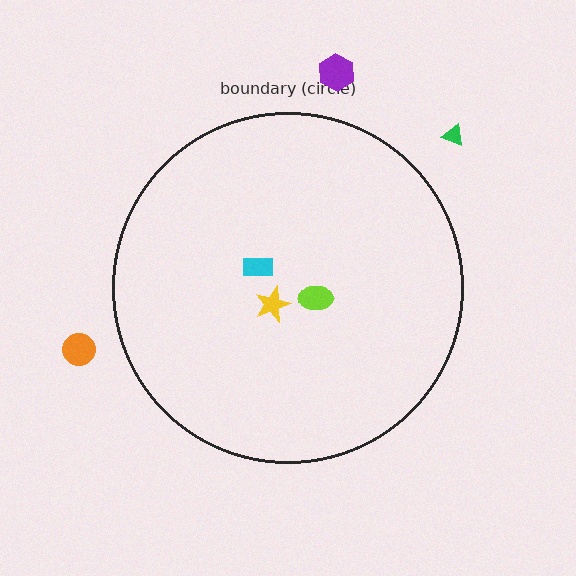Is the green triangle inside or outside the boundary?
Outside.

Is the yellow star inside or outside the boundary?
Inside.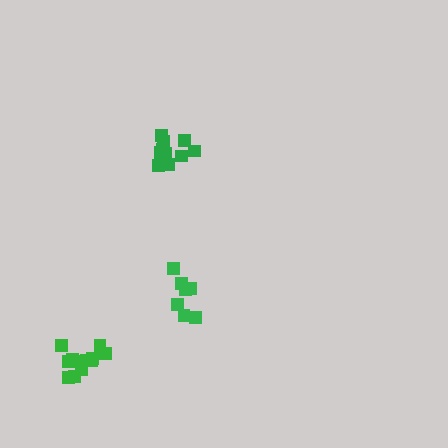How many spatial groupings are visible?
There are 3 spatial groupings.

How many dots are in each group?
Group 1: 7 dots, Group 2: 11 dots, Group 3: 12 dots (30 total).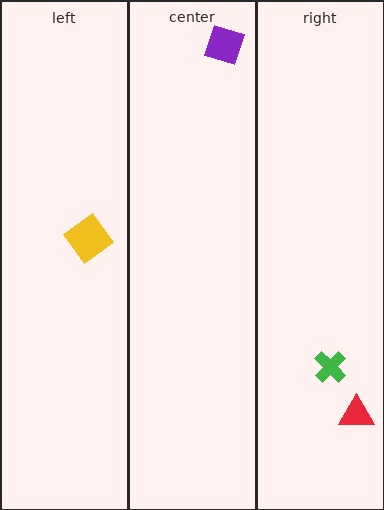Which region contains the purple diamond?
The center region.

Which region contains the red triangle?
The right region.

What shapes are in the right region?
The green cross, the red triangle.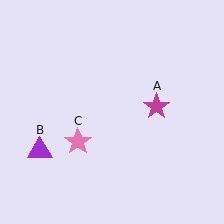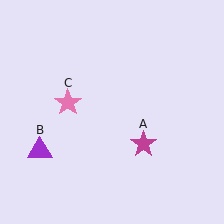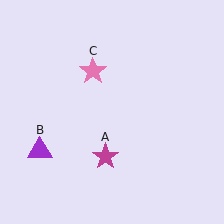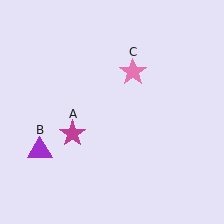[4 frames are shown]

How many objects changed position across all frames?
2 objects changed position: magenta star (object A), pink star (object C).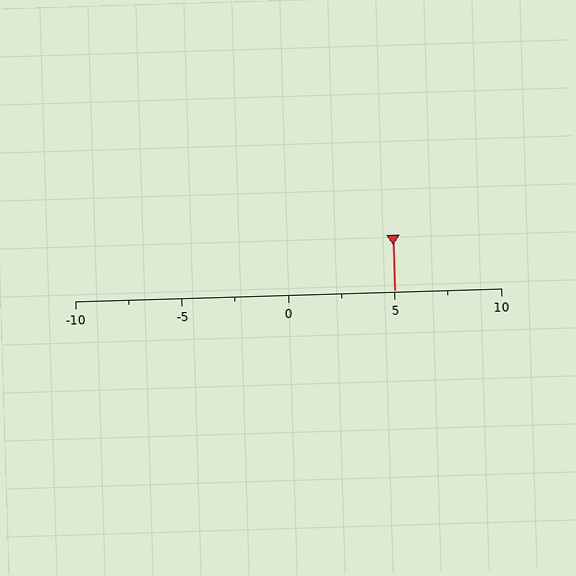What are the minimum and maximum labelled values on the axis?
The axis runs from -10 to 10.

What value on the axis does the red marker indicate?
The marker indicates approximately 5.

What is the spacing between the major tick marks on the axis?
The major ticks are spaced 5 apart.